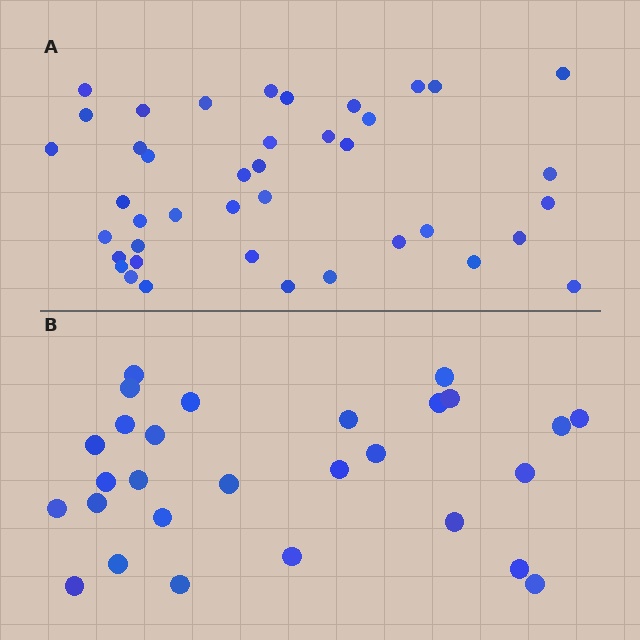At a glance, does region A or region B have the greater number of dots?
Region A (the top region) has more dots.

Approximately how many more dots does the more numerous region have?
Region A has approximately 15 more dots than region B.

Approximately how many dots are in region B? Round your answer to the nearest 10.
About 30 dots. (The exact count is 28, which rounds to 30.)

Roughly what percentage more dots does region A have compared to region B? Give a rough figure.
About 45% more.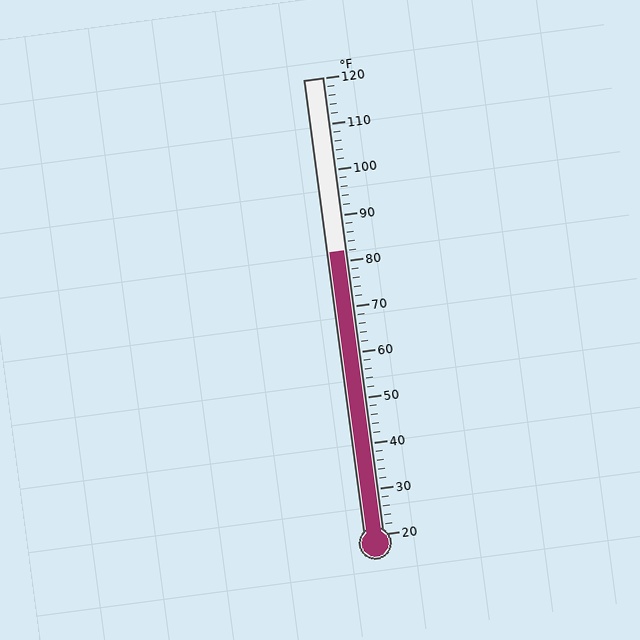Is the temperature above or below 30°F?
The temperature is above 30°F.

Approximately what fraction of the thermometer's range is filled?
The thermometer is filled to approximately 60% of its range.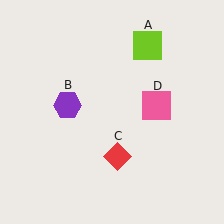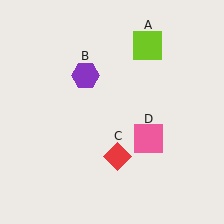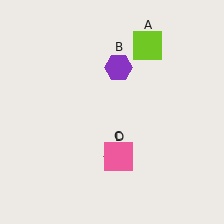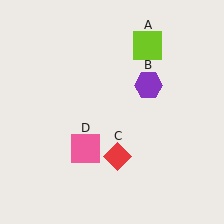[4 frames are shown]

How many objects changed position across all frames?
2 objects changed position: purple hexagon (object B), pink square (object D).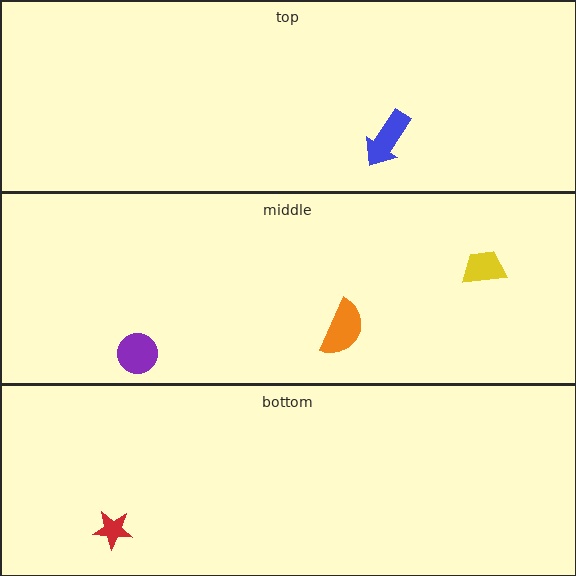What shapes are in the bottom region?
The red star.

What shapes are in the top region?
The blue arrow.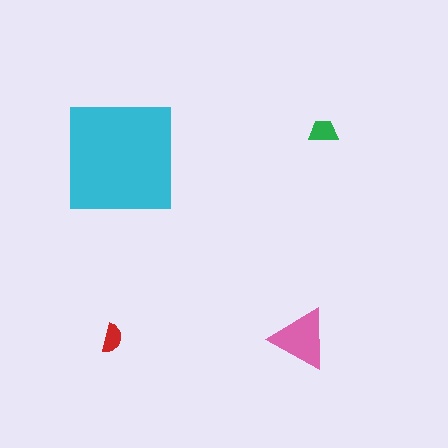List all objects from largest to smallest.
The cyan square, the pink triangle, the green trapezoid, the red semicircle.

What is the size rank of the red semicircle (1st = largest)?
4th.